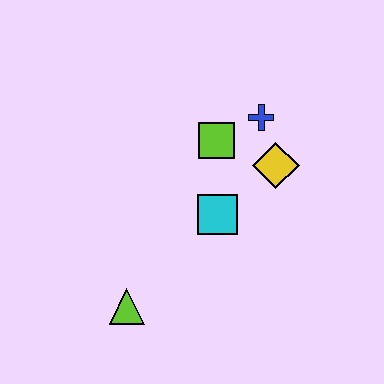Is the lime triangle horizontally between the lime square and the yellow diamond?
No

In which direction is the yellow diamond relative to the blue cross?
The yellow diamond is below the blue cross.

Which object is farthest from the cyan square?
The lime triangle is farthest from the cyan square.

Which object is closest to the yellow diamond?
The blue cross is closest to the yellow diamond.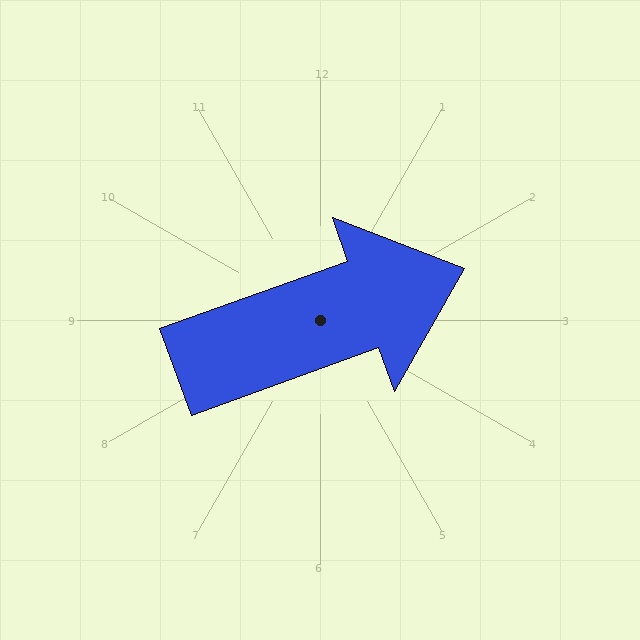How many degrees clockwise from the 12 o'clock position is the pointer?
Approximately 70 degrees.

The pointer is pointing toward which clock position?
Roughly 2 o'clock.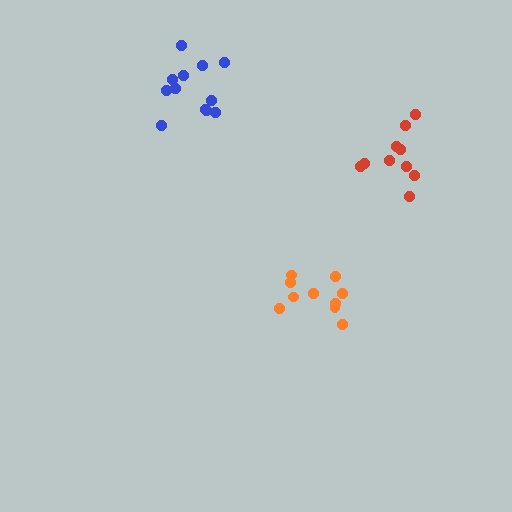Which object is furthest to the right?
The red cluster is rightmost.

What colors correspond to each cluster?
The clusters are colored: red, orange, blue.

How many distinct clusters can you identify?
There are 3 distinct clusters.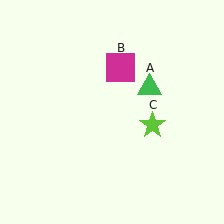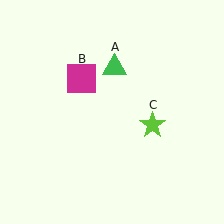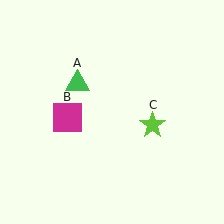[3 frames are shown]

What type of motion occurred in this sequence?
The green triangle (object A), magenta square (object B) rotated counterclockwise around the center of the scene.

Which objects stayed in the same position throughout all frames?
Lime star (object C) remained stationary.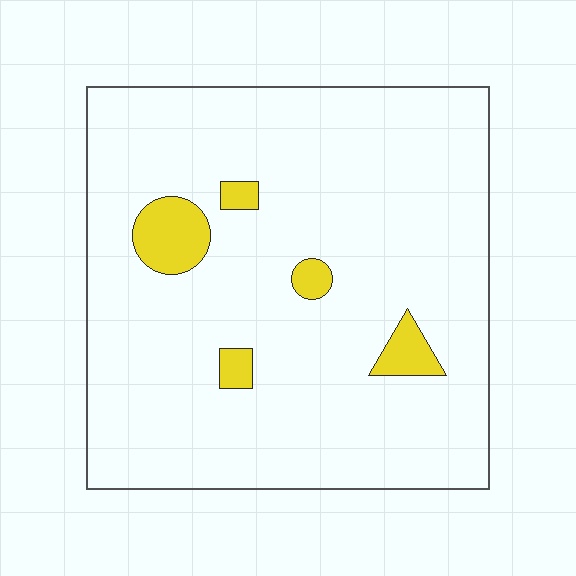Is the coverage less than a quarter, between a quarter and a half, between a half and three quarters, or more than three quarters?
Less than a quarter.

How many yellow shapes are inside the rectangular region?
5.